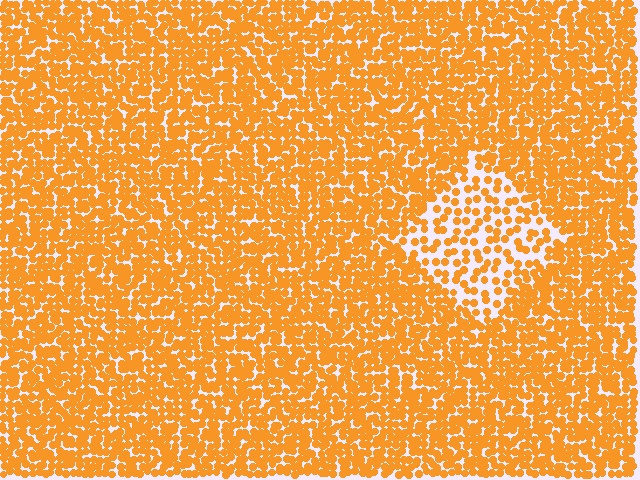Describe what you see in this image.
The image contains small orange elements arranged at two different densities. A diamond-shaped region is visible where the elements are less densely packed than the surrounding area.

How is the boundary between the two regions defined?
The boundary is defined by a change in element density (approximately 2.2x ratio). All elements are the same color, size, and shape.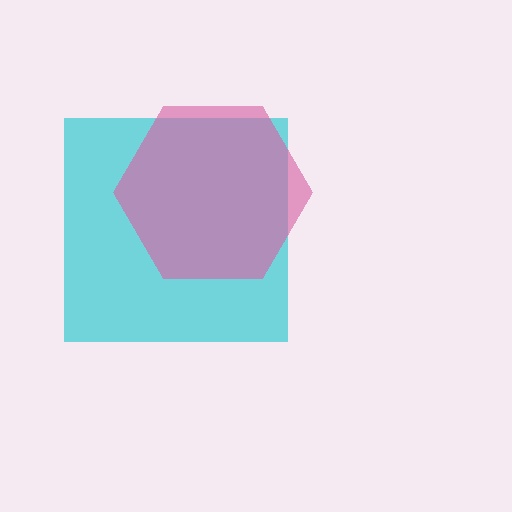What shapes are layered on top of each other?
The layered shapes are: a cyan square, a pink hexagon.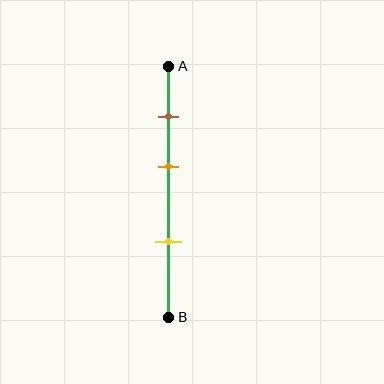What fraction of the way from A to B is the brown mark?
The brown mark is approximately 20% (0.2) of the way from A to B.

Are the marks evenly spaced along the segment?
Yes, the marks are approximately evenly spaced.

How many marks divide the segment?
There are 3 marks dividing the segment.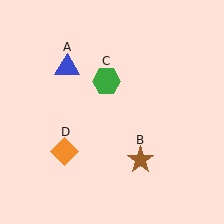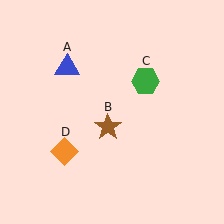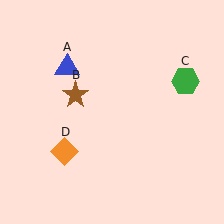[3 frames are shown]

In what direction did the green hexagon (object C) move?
The green hexagon (object C) moved right.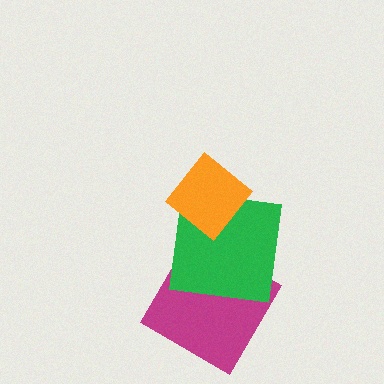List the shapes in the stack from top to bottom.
From top to bottom: the orange diamond, the green square, the magenta diamond.